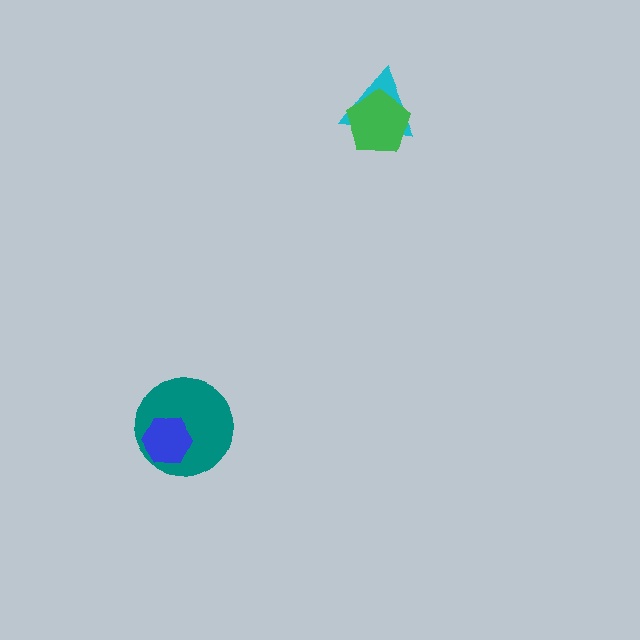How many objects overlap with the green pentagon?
1 object overlaps with the green pentagon.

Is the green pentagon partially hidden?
No, no other shape covers it.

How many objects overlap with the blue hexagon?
1 object overlaps with the blue hexagon.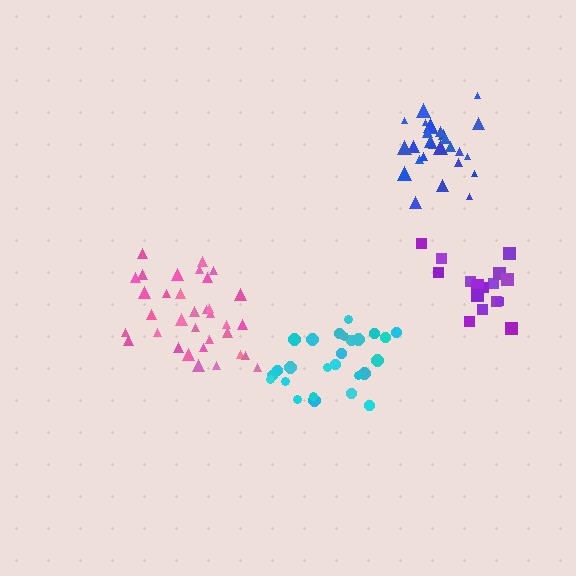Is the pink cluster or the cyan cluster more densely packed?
Pink.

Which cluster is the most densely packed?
Blue.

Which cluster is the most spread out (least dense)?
Purple.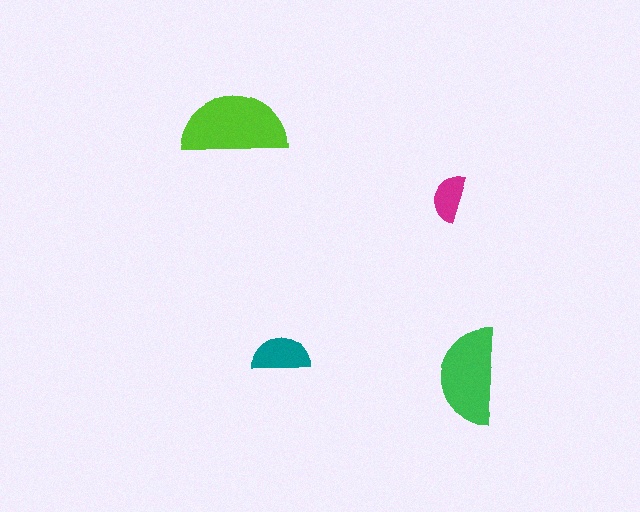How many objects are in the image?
There are 4 objects in the image.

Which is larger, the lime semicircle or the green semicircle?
The lime one.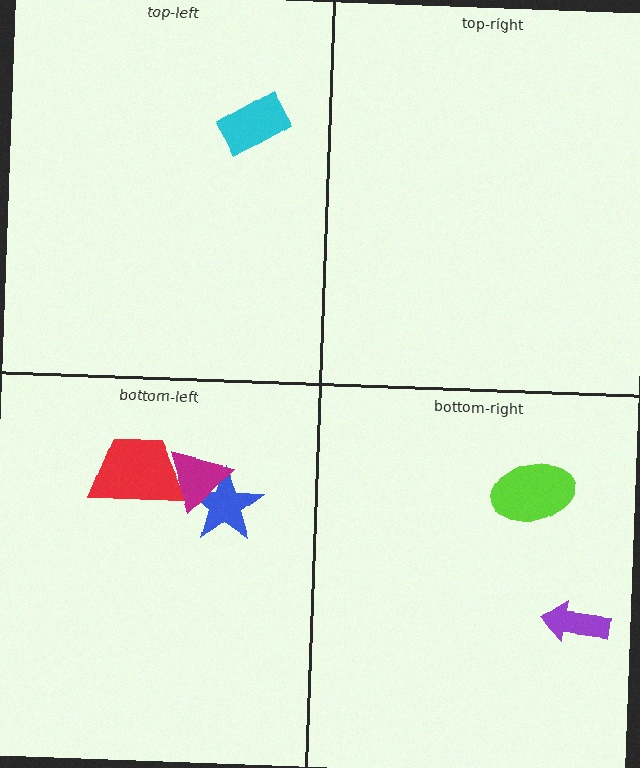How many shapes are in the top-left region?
1.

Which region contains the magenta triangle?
The bottom-left region.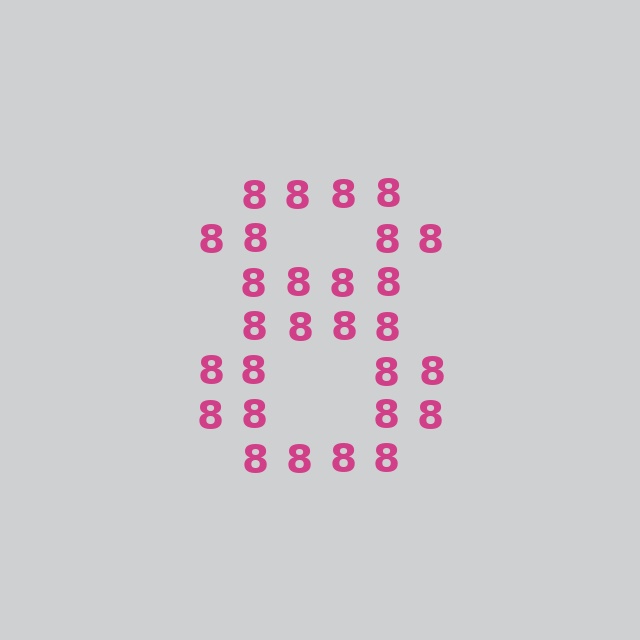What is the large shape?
The large shape is the digit 8.